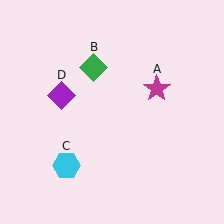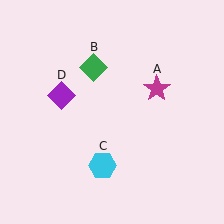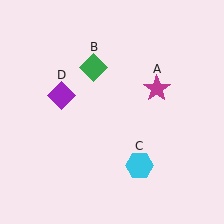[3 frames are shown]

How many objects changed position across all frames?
1 object changed position: cyan hexagon (object C).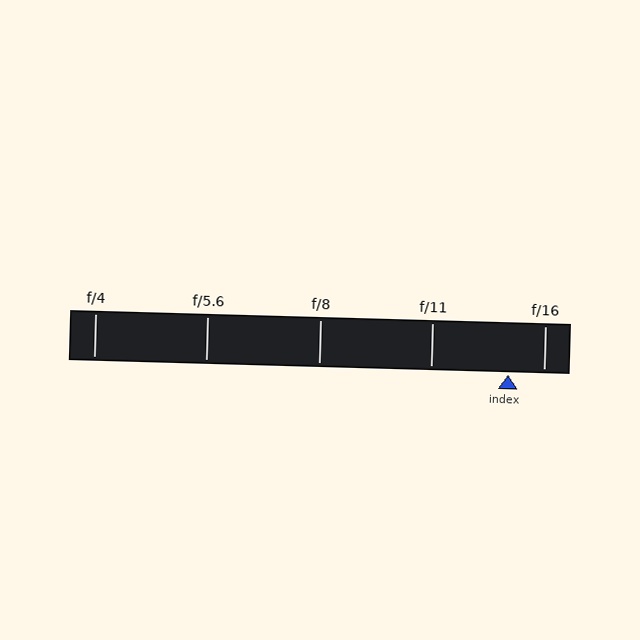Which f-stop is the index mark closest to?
The index mark is closest to f/16.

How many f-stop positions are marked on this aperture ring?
There are 5 f-stop positions marked.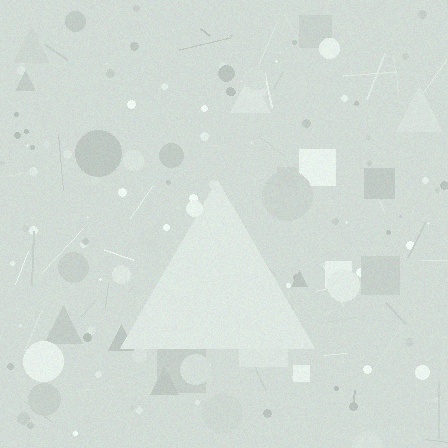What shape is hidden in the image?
A triangle is hidden in the image.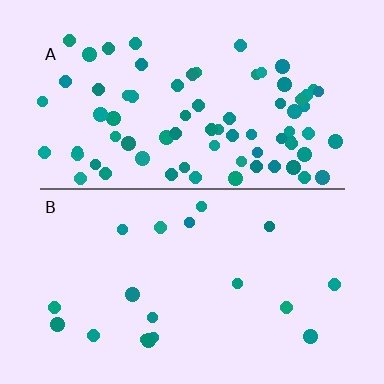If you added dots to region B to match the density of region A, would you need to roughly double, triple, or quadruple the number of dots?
Approximately quadruple.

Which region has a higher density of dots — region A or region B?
A (the top).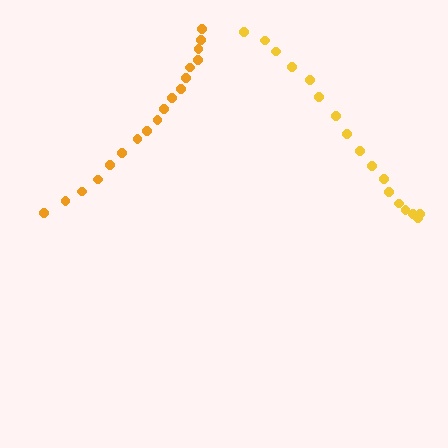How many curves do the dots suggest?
There are 2 distinct paths.